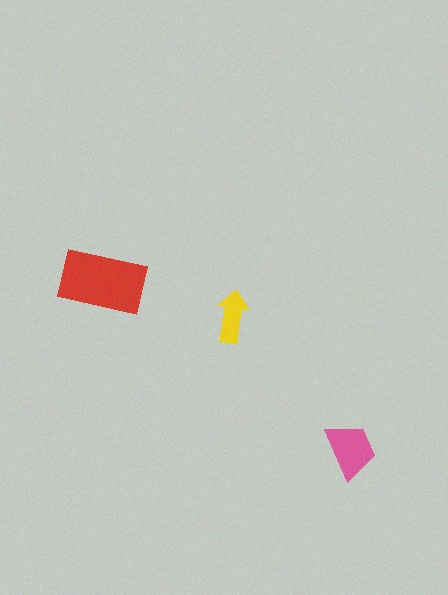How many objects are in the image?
There are 3 objects in the image.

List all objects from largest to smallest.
The red rectangle, the pink trapezoid, the yellow arrow.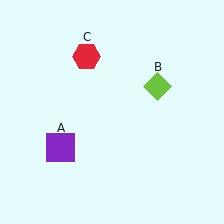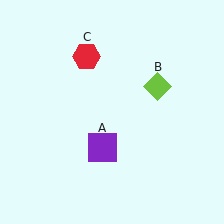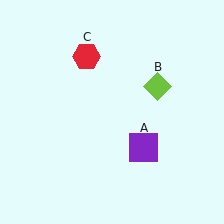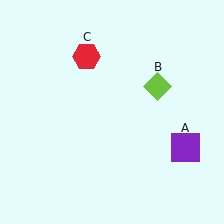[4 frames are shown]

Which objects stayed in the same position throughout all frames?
Lime diamond (object B) and red hexagon (object C) remained stationary.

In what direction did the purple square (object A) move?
The purple square (object A) moved right.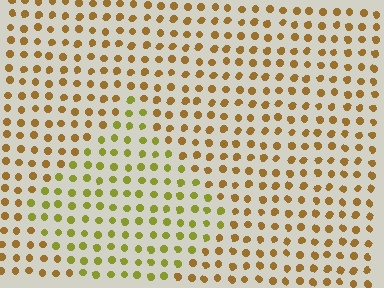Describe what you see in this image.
The image is filled with small brown elements in a uniform arrangement. A diamond-shaped region is visible where the elements are tinted to a slightly different hue, forming a subtle color boundary.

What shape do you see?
I see a diamond.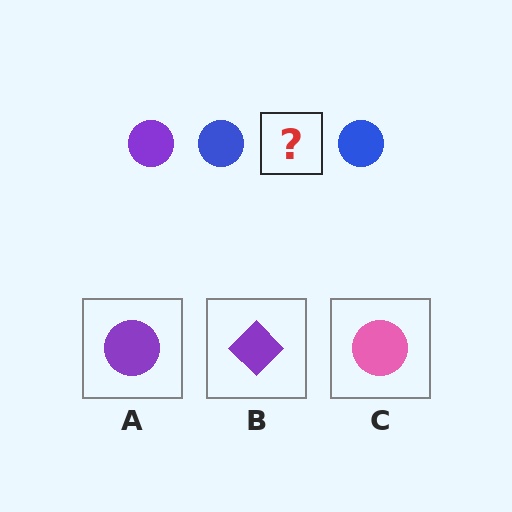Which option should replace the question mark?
Option A.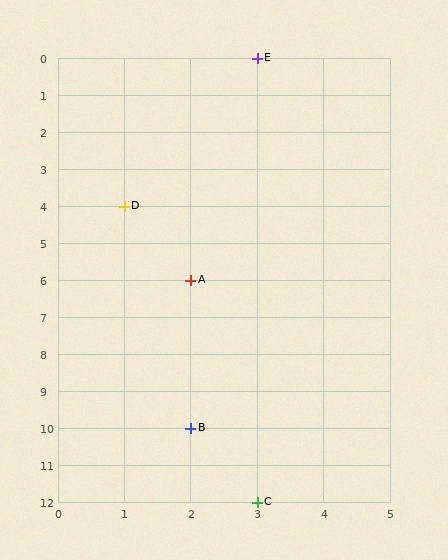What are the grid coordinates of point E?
Point E is at grid coordinates (3, 0).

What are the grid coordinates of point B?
Point B is at grid coordinates (2, 10).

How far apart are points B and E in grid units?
Points B and E are 1 column and 10 rows apart (about 10.0 grid units diagonally).